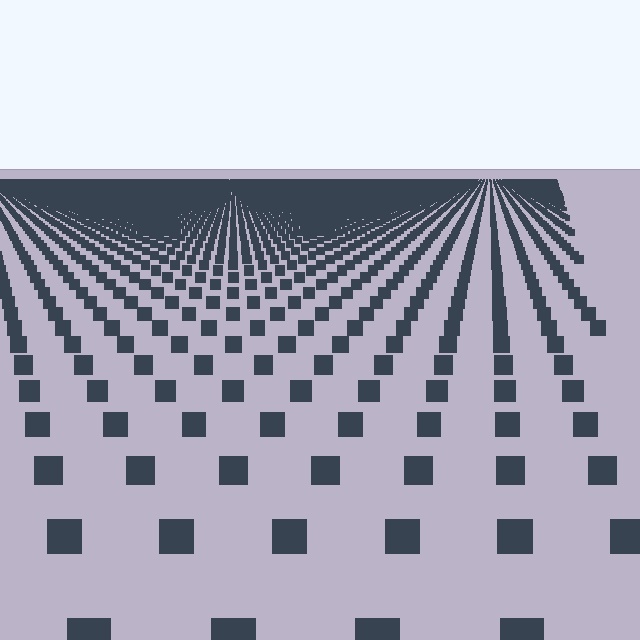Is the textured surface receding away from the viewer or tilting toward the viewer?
The surface is receding away from the viewer. Texture elements get smaller and denser toward the top.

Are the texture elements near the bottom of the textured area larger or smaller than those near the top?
Larger. Near the bottom, elements are closer to the viewer and appear at a bigger on-screen size.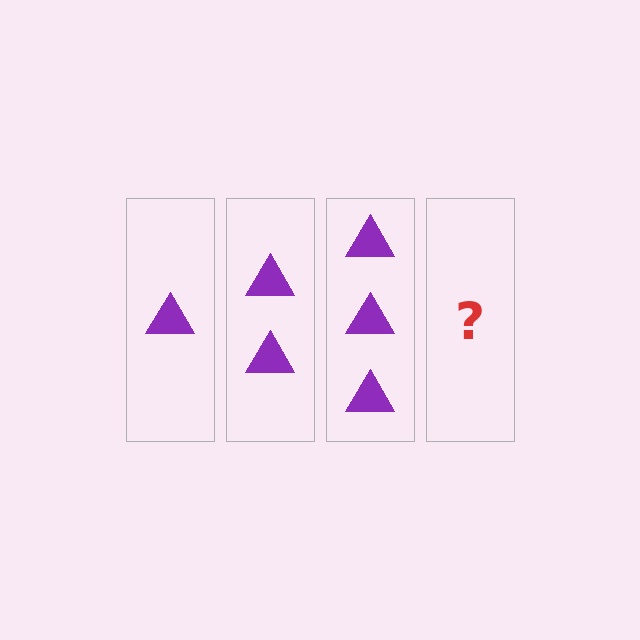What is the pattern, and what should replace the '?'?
The pattern is that each step adds one more triangle. The '?' should be 4 triangles.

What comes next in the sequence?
The next element should be 4 triangles.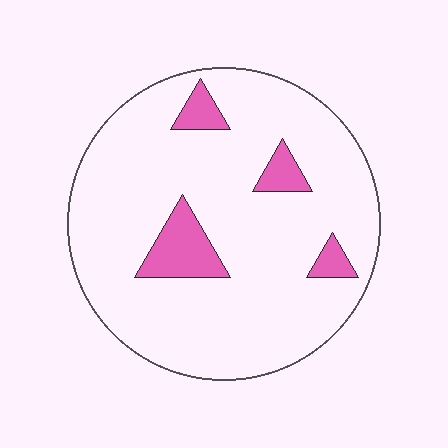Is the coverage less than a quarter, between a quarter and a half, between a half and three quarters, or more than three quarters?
Less than a quarter.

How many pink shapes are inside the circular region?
4.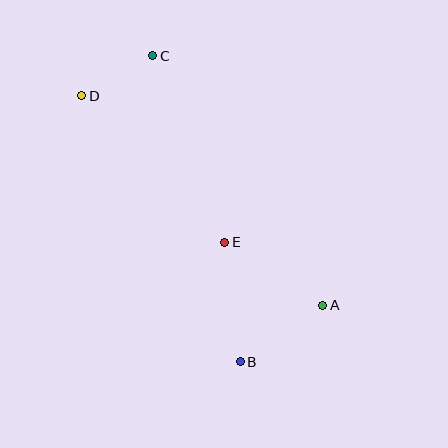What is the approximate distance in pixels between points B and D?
The distance between B and D is approximately 309 pixels.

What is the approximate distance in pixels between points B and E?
The distance between B and E is approximately 121 pixels.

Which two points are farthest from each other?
Points A and D are farthest from each other.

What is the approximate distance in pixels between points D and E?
The distance between D and E is approximately 205 pixels.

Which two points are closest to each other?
Points C and D are closest to each other.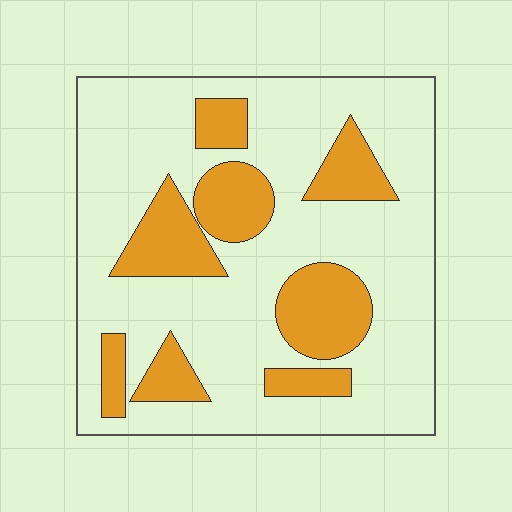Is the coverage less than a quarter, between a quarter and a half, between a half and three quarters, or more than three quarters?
Between a quarter and a half.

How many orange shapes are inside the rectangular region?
8.